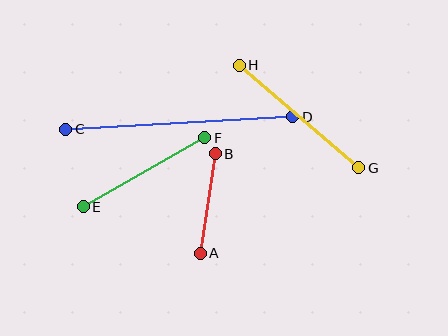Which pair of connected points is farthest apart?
Points C and D are farthest apart.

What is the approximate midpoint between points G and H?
The midpoint is at approximately (299, 116) pixels.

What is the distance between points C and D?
The distance is approximately 227 pixels.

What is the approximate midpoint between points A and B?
The midpoint is at approximately (208, 204) pixels.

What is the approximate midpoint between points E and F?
The midpoint is at approximately (144, 172) pixels.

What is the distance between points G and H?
The distance is approximately 158 pixels.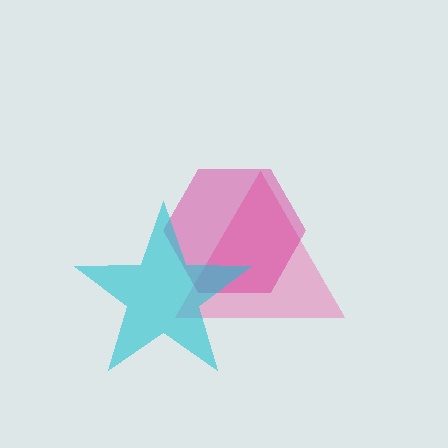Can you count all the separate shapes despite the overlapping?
Yes, there are 3 separate shapes.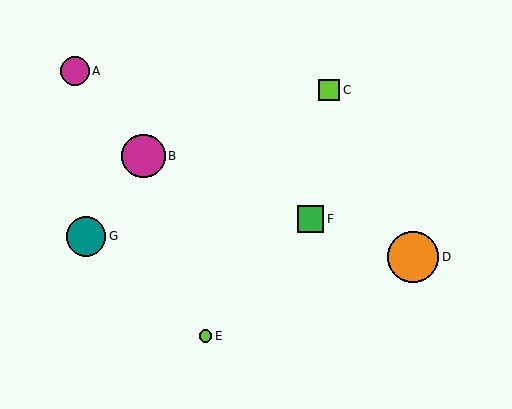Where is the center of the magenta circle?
The center of the magenta circle is at (144, 156).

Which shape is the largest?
The orange circle (labeled D) is the largest.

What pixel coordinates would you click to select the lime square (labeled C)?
Click at (329, 90) to select the lime square C.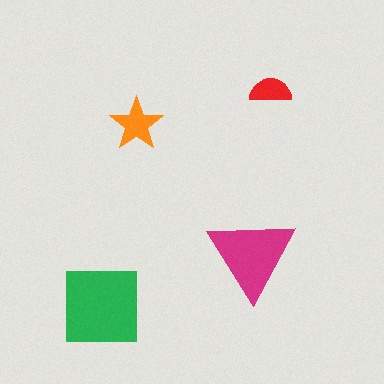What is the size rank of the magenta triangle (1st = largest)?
2nd.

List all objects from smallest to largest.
The red semicircle, the orange star, the magenta triangle, the green square.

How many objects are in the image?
There are 4 objects in the image.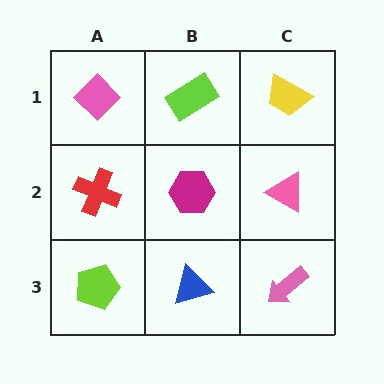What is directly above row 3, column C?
A pink triangle.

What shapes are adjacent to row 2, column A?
A pink diamond (row 1, column A), a lime pentagon (row 3, column A), a magenta hexagon (row 2, column B).